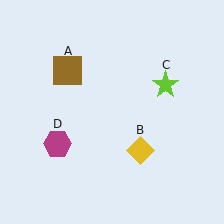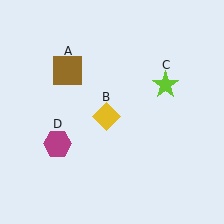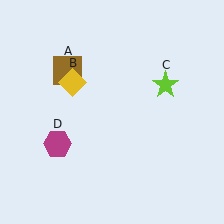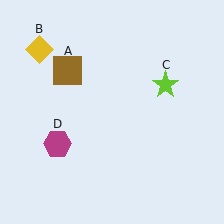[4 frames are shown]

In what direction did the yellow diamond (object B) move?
The yellow diamond (object B) moved up and to the left.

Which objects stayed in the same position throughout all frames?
Brown square (object A) and lime star (object C) and magenta hexagon (object D) remained stationary.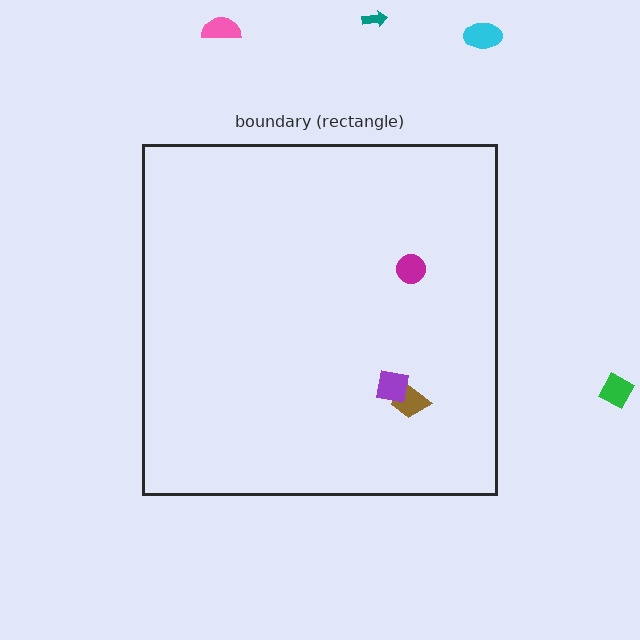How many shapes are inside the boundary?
3 inside, 4 outside.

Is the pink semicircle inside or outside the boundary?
Outside.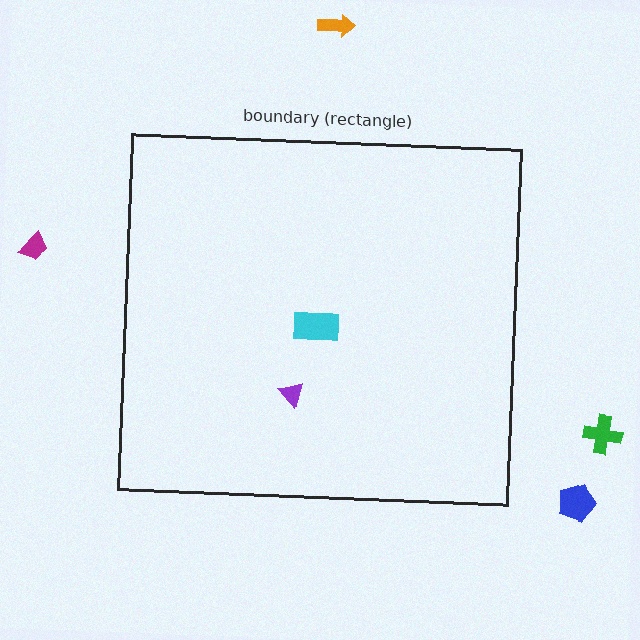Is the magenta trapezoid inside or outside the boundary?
Outside.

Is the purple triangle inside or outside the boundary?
Inside.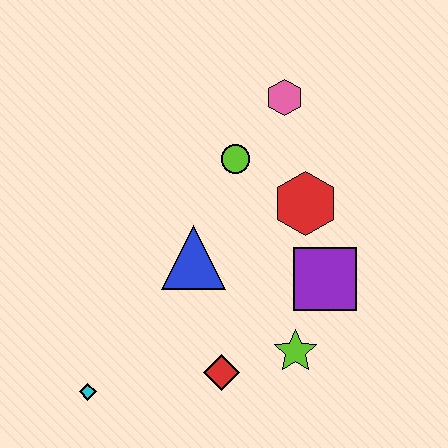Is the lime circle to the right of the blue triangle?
Yes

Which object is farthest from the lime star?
The pink hexagon is farthest from the lime star.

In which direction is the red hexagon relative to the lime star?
The red hexagon is above the lime star.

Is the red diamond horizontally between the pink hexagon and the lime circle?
No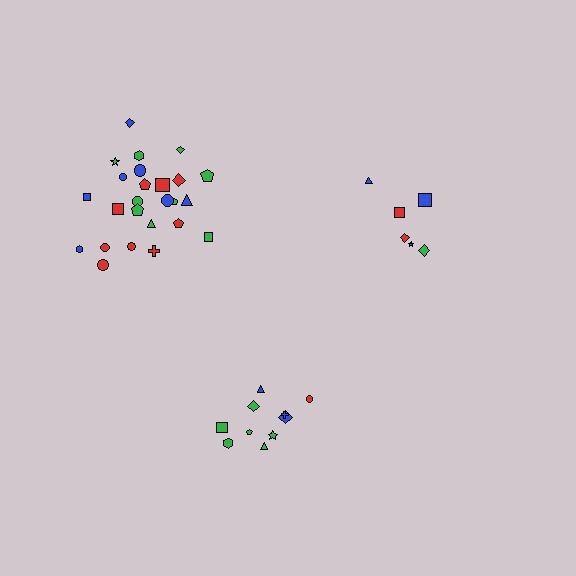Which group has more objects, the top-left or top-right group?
The top-left group.